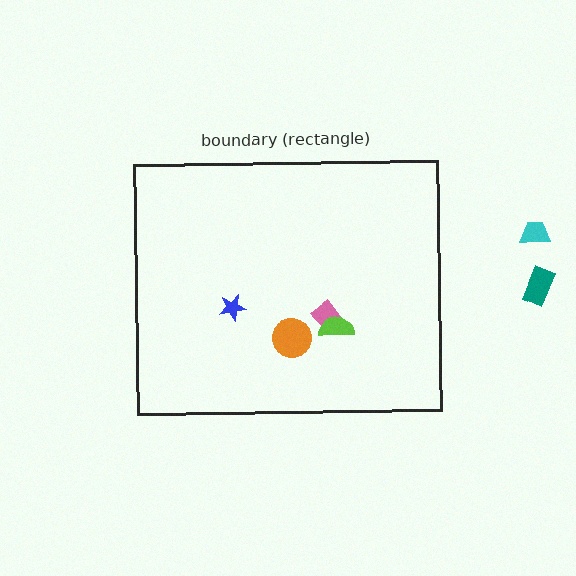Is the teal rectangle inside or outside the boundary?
Outside.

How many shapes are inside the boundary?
4 inside, 2 outside.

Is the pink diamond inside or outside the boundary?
Inside.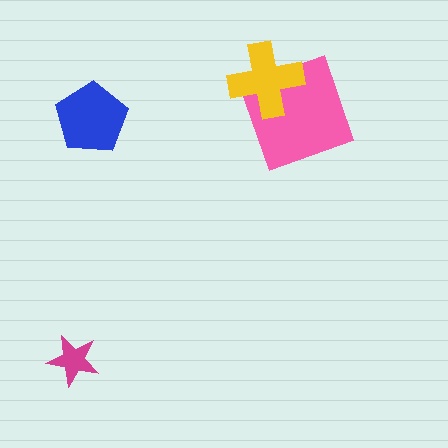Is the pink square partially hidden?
Yes, it is partially covered by another shape.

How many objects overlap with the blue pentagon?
0 objects overlap with the blue pentagon.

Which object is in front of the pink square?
The yellow cross is in front of the pink square.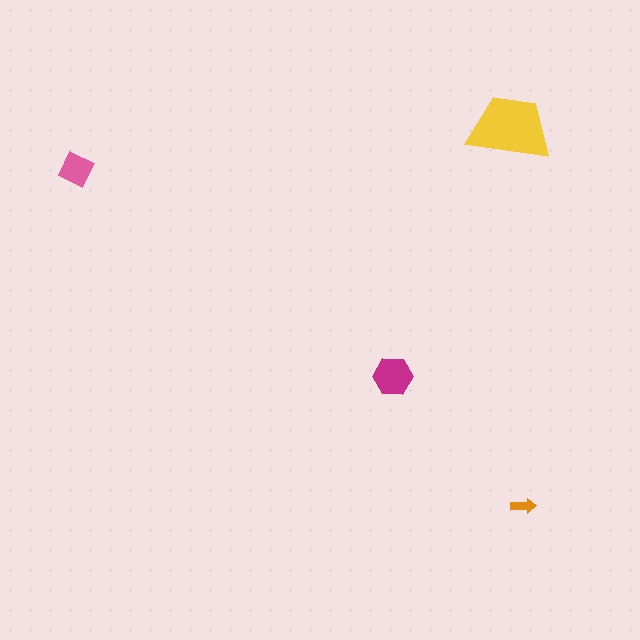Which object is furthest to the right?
The orange arrow is rightmost.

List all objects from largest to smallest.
The yellow trapezoid, the magenta hexagon, the pink square, the orange arrow.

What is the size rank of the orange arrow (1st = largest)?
4th.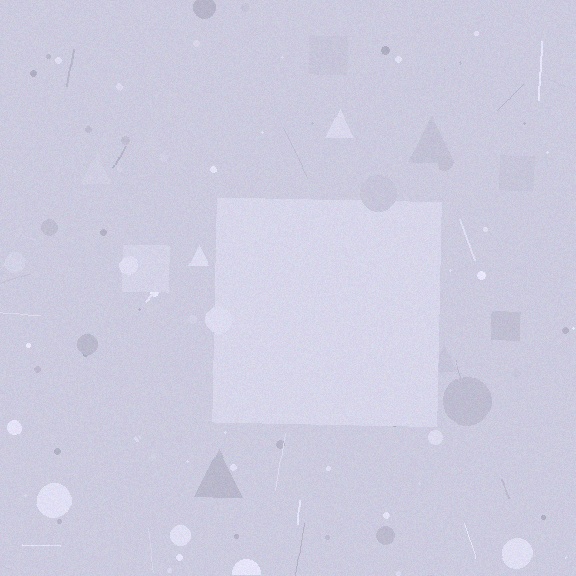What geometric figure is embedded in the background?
A square is embedded in the background.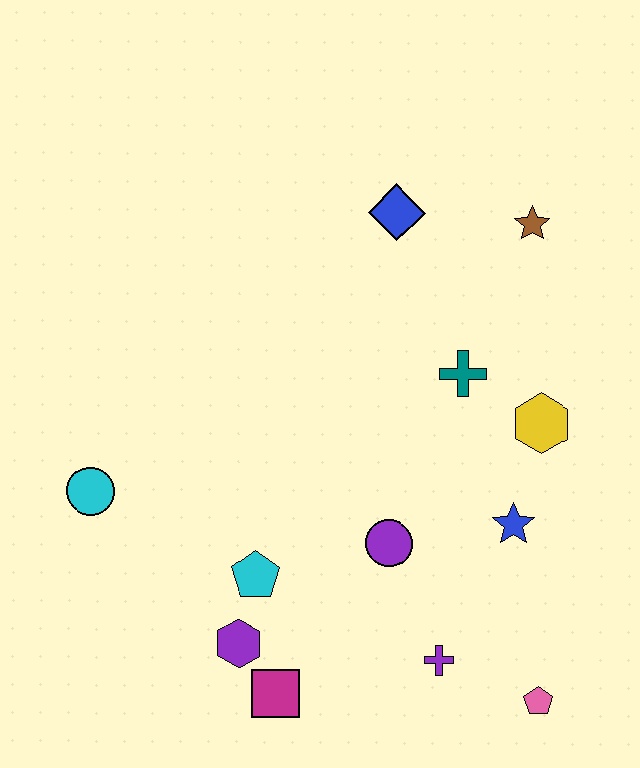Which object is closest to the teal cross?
The yellow hexagon is closest to the teal cross.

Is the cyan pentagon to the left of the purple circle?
Yes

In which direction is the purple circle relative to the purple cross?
The purple circle is above the purple cross.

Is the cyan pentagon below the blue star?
Yes